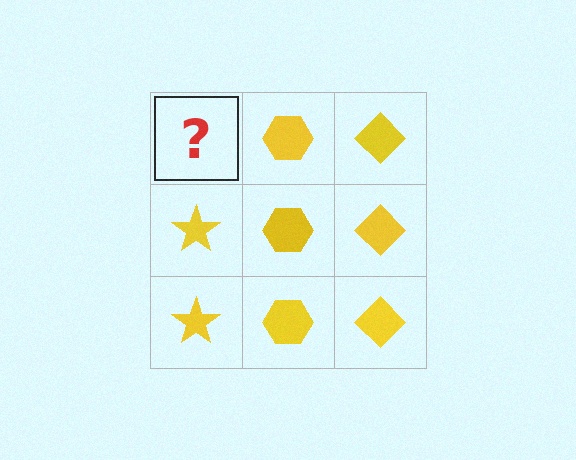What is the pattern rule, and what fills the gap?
The rule is that each column has a consistent shape. The gap should be filled with a yellow star.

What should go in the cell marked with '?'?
The missing cell should contain a yellow star.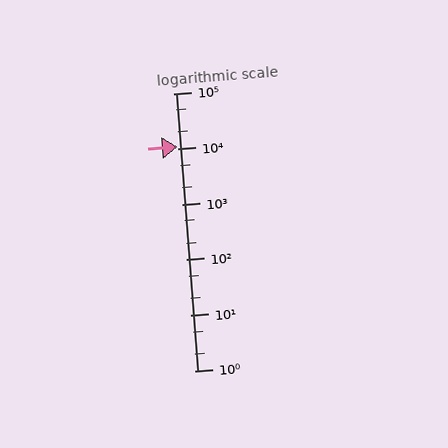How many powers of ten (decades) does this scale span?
The scale spans 5 decades, from 1 to 100000.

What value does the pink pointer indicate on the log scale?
The pointer indicates approximately 11000.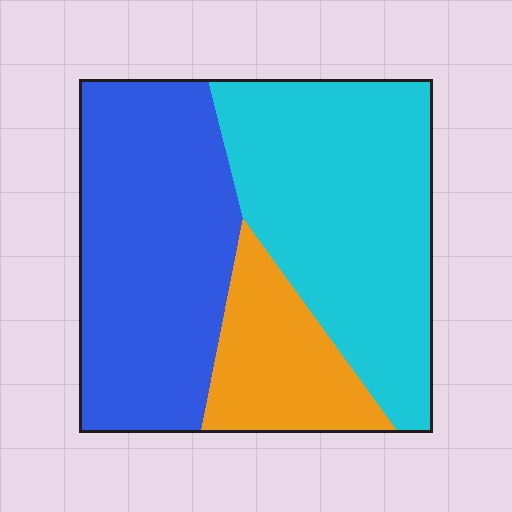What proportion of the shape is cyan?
Cyan takes up between a third and a half of the shape.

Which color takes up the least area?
Orange, at roughly 15%.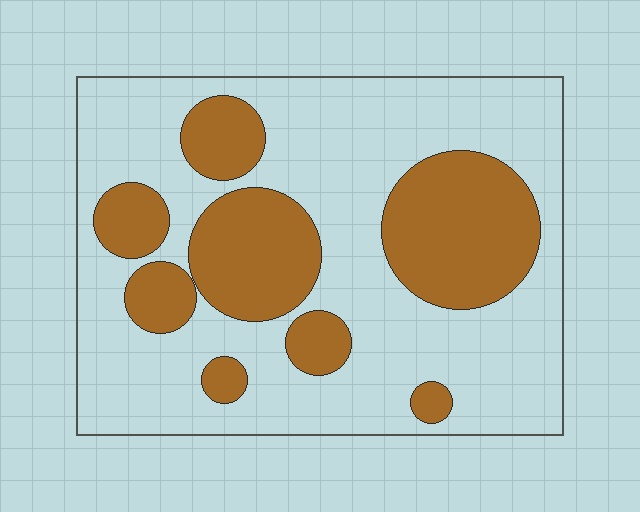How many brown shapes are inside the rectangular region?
8.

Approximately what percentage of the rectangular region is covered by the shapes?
Approximately 30%.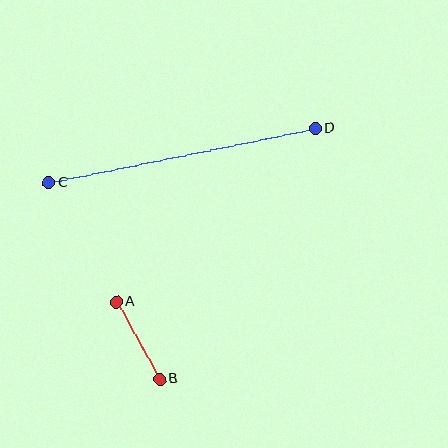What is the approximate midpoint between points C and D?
The midpoint is at approximately (182, 155) pixels.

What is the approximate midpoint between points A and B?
The midpoint is at approximately (138, 341) pixels.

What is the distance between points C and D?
The distance is approximately 272 pixels.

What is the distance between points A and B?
The distance is approximately 88 pixels.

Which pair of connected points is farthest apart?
Points C and D are farthest apart.